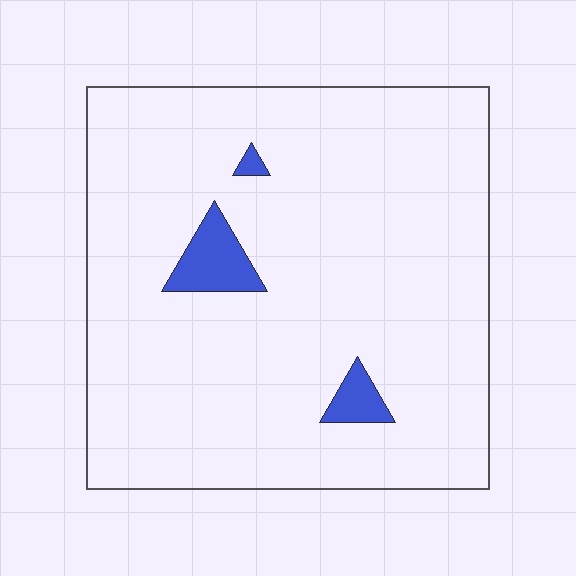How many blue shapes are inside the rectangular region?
3.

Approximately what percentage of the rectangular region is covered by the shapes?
Approximately 5%.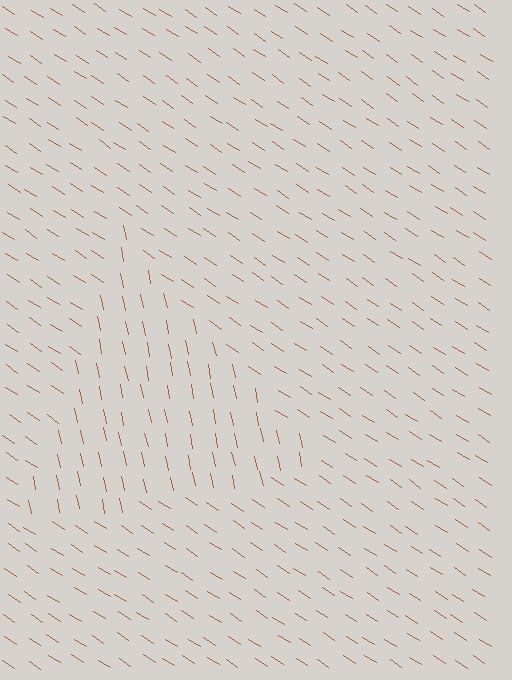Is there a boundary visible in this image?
Yes, there is a texture boundary formed by a change in line orientation.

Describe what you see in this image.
The image is filled with small brown line segments. A triangle region in the image has lines oriented differently from the surrounding lines, creating a visible texture boundary.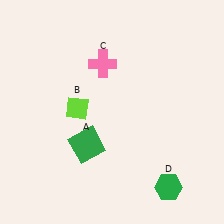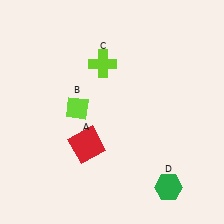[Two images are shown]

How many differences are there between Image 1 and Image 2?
There are 2 differences between the two images.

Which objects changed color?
A changed from green to red. C changed from pink to lime.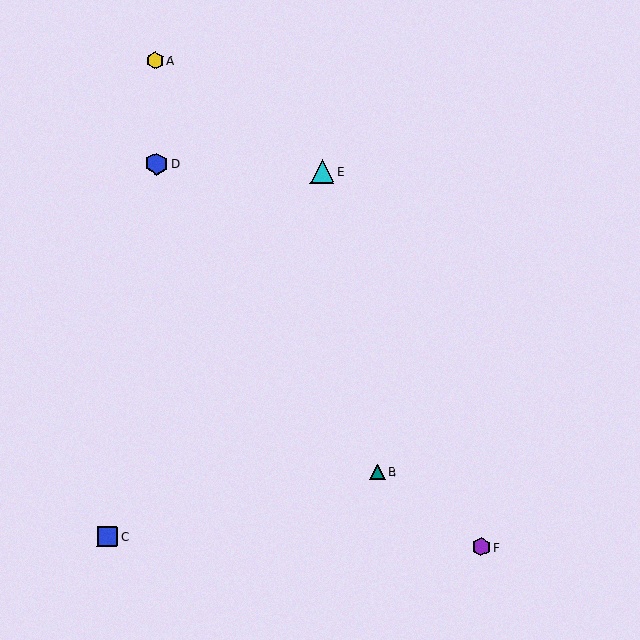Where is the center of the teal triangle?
The center of the teal triangle is at (377, 472).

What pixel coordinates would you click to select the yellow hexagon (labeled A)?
Click at (155, 60) to select the yellow hexagon A.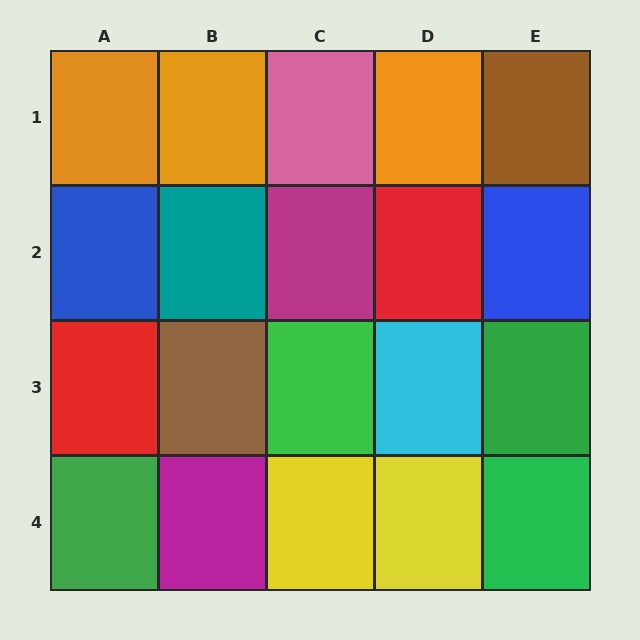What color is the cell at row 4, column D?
Yellow.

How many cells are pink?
1 cell is pink.